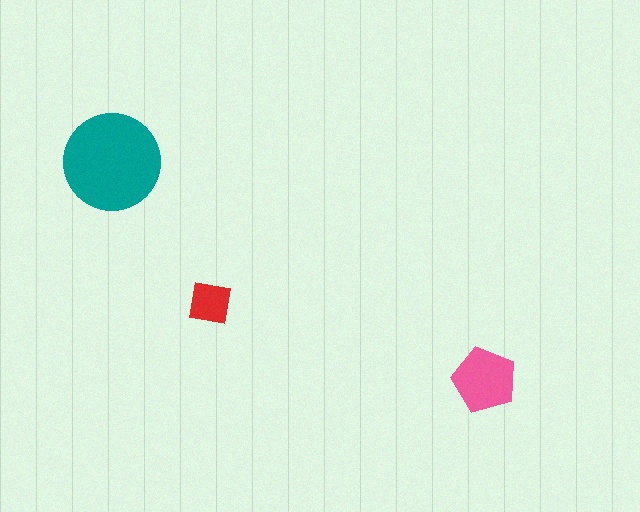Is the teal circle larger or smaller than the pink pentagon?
Larger.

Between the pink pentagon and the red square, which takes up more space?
The pink pentagon.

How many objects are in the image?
There are 3 objects in the image.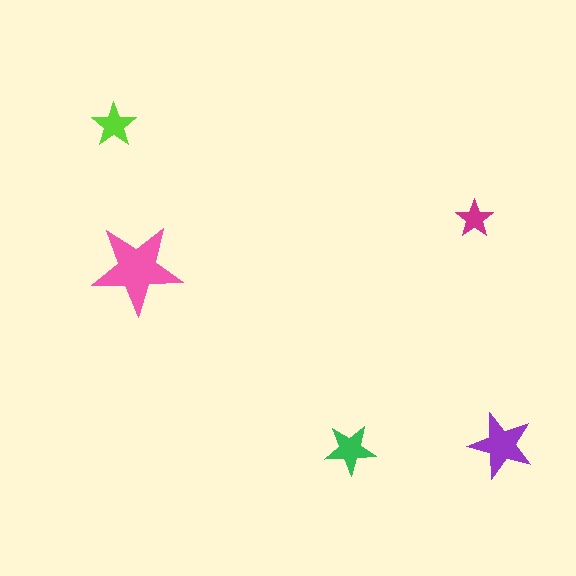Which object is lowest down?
The green star is bottommost.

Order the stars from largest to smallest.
the pink one, the purple one, the green one, the lime one, the magenta one.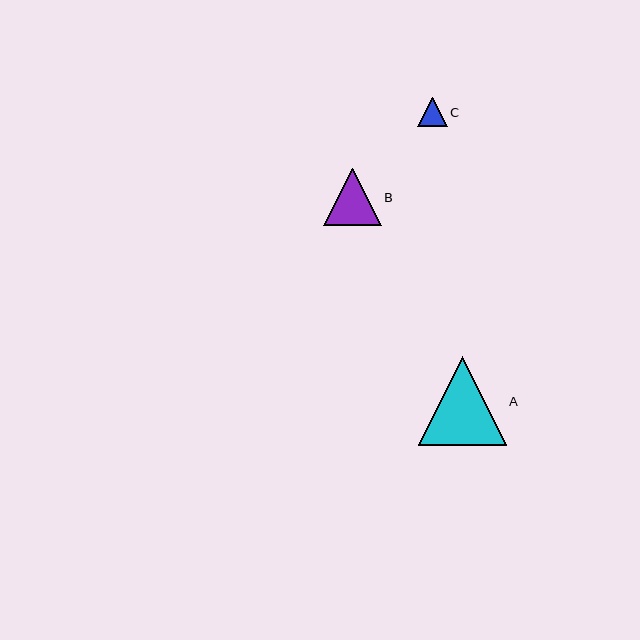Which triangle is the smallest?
Triangle C is the smallest with a size of approximately 29 pixels.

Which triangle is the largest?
Triangle A is the largest with a size of approximately 88 pixels.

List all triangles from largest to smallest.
From largest to smallest: A, B, C.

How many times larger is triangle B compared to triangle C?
Triangle B is approximately 1.9 times the size of triangle C.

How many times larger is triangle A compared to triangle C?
Triangle A is approximately 3.0 times the size of triangle C.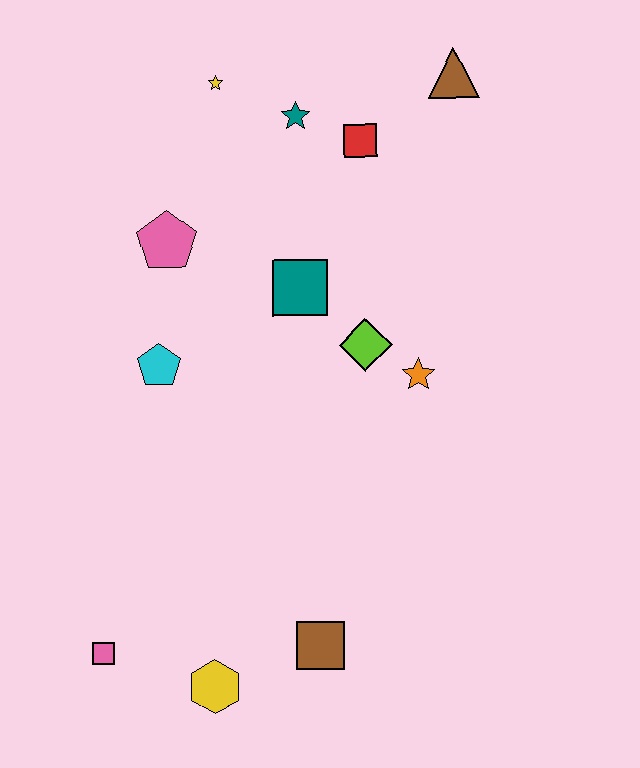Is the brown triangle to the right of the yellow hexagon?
Yes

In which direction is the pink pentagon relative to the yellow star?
The pink pentagon is below the yellow star.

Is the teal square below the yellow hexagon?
No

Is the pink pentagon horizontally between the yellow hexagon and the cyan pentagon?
Yes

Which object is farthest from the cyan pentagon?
The brown triangle is farthest from the cyan pentagon.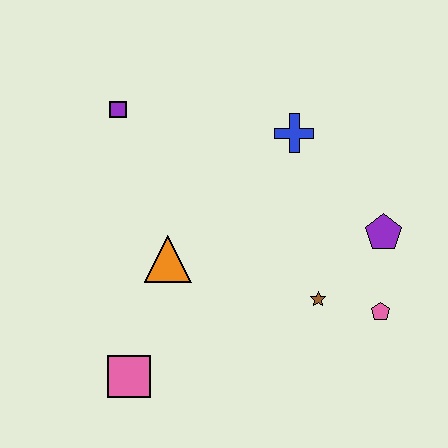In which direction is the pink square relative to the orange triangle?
The pink square is below the orange triangle.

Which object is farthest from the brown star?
The purple square is farthest from the brown star.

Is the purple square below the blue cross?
No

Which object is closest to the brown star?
The pink pentagon is closest to the brown star.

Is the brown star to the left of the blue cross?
No